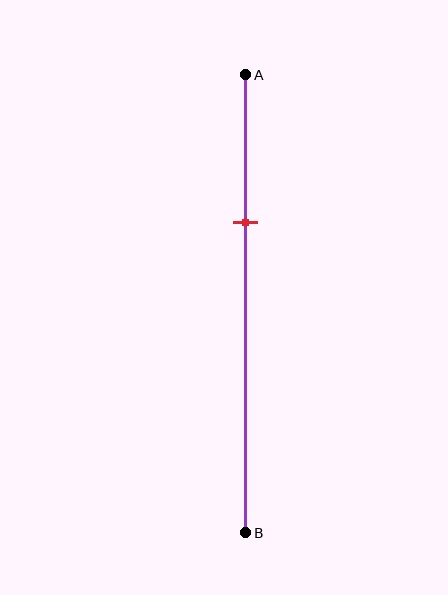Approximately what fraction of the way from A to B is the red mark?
The red mark is approximately 30% of the way from A to B.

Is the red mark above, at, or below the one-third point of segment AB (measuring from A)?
The red mark is approximately at the one-third point of segment AB.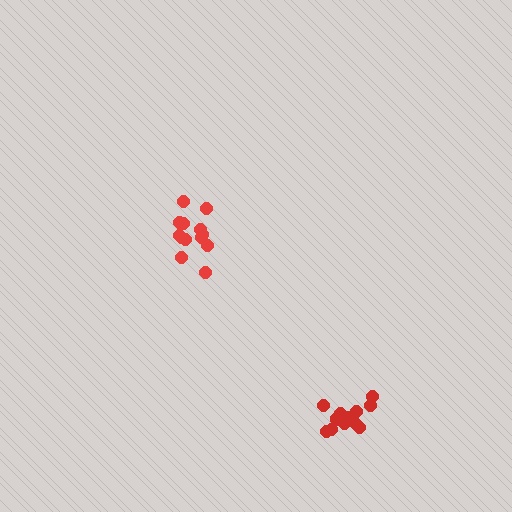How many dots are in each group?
Group 1: 15 dots, Group 2: 13 dots (28 total).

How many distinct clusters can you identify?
There are 2 distinct clusters.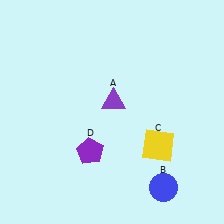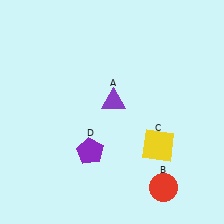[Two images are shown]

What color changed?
The circle (B) changed from blue in Image 1 to red in Image 2.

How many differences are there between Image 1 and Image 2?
There is 1 difference between the two images.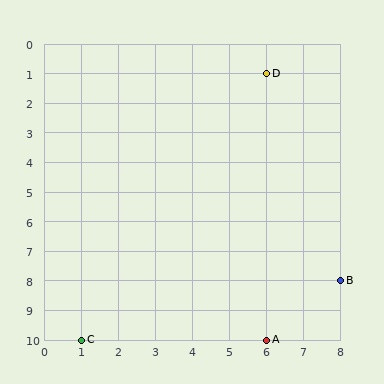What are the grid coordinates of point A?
Point A is at grid coordinates (6, 10).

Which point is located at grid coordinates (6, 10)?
Point A is at (6, 10).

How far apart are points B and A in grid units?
Points B and A are 2 columns and 2 rows apart (about 2.8 grid units diagonally).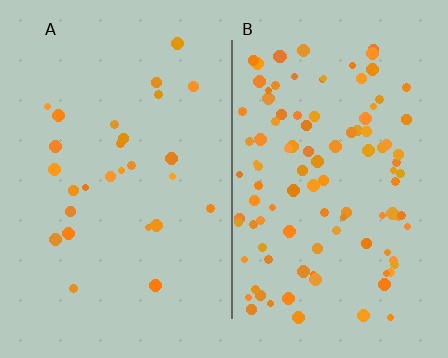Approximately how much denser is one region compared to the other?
Approximately 3.9× — region B over region A.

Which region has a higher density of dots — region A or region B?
B (the right).